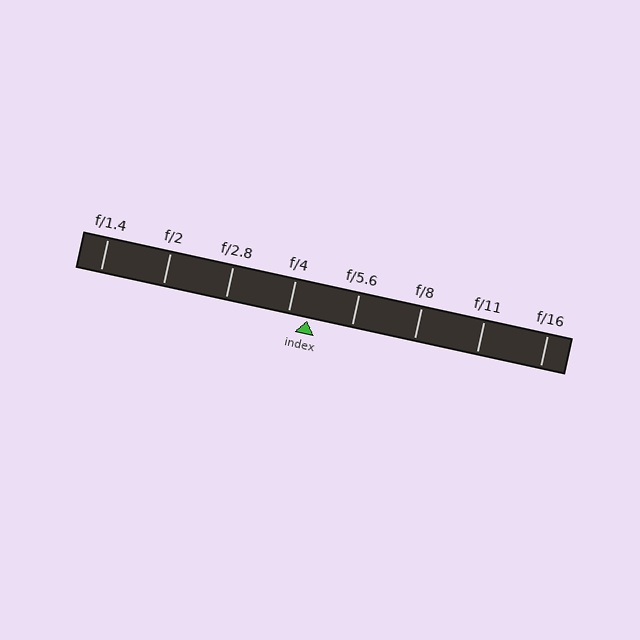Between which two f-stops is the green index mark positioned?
The index mark is between f/4 and f/5.6.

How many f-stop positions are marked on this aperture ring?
There are 8 f-stop positions marked.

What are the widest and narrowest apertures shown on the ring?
The widest aperture shown is f/1.4 and the narrowest is f/16.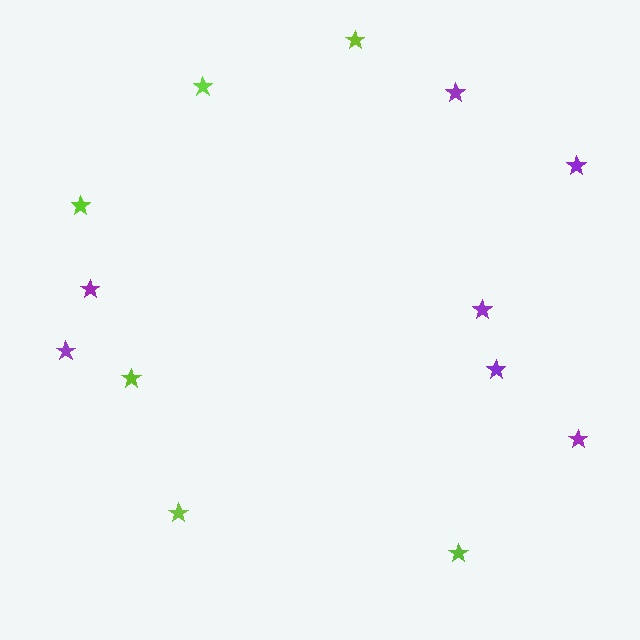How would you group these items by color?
There are 2 groups: one group of lime stars (6) and one group of purple stars (7).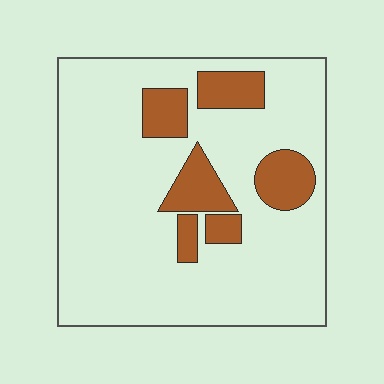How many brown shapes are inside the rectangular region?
6.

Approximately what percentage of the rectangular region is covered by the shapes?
Approximately 20%.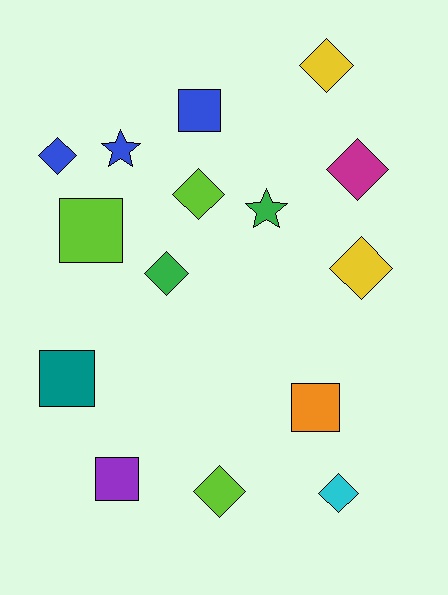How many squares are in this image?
There are 5 squares.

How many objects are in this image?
There are 15 objects.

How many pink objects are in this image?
There are no pink objects.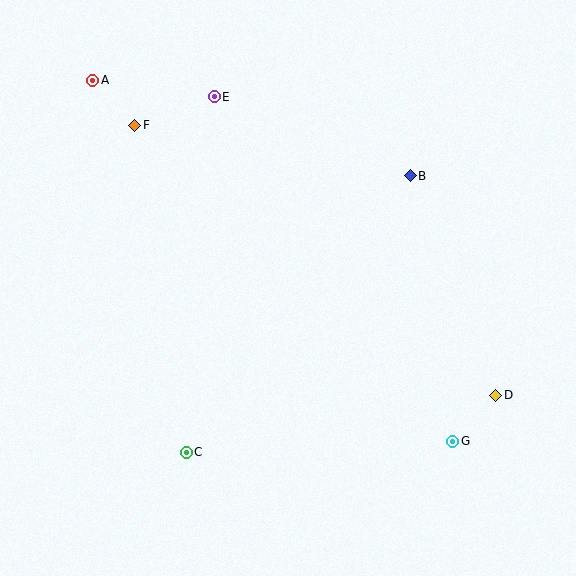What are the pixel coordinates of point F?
Point F is at (135, 125).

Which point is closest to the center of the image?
Point B at (410, 176) is closest to the center.